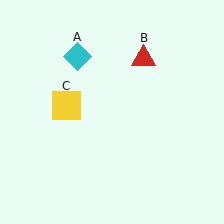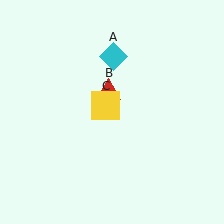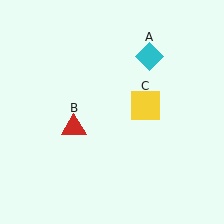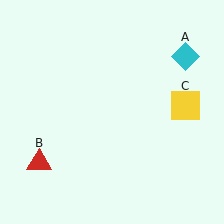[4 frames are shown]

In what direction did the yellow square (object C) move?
The yellow square (object C) moved right.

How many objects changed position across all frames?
3 objects changed position: cyan diamond (object A), red triangle (object B), yellow square (object C).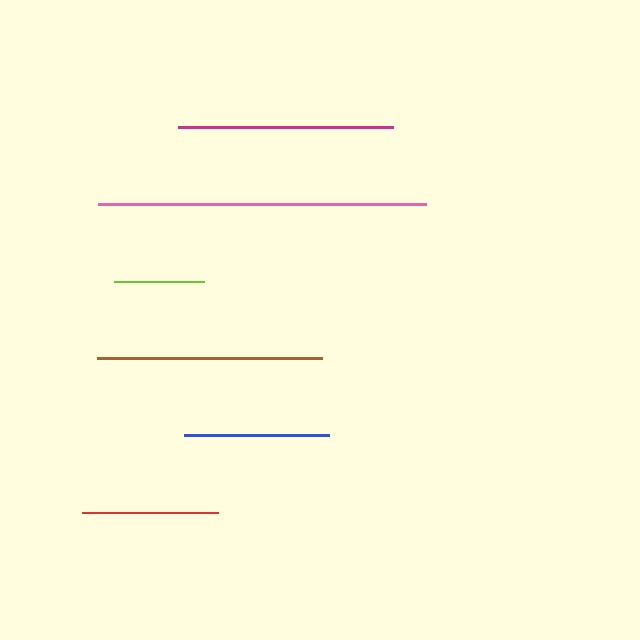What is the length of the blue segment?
The blue segment is approximately 145 pixels long.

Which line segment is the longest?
The pink line is the longest at approximately 328 pixels.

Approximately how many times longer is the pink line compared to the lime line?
The pink line is approximately 3.6 times the length of the lime line.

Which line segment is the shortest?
The lime line is the shortest at approximately 90 pixels.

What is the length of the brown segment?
The brown segment is approximately 225 pixels long.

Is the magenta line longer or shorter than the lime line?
The magenta line is longer than the lime line.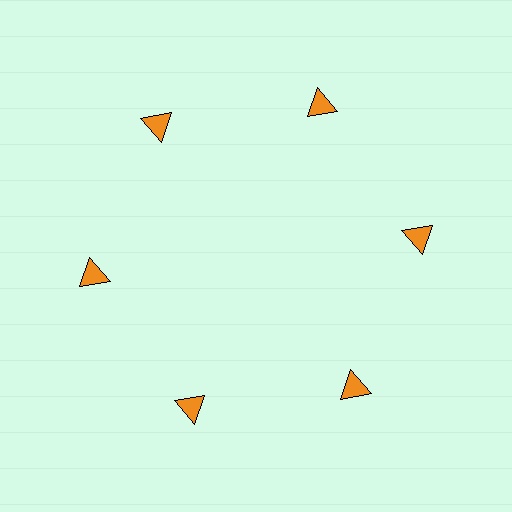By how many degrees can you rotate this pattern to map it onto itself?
The pattern maps onto itself every 60 degrees of rotation.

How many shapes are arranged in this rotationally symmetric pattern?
There are 6 shapes, arranged in 6 groups of 1.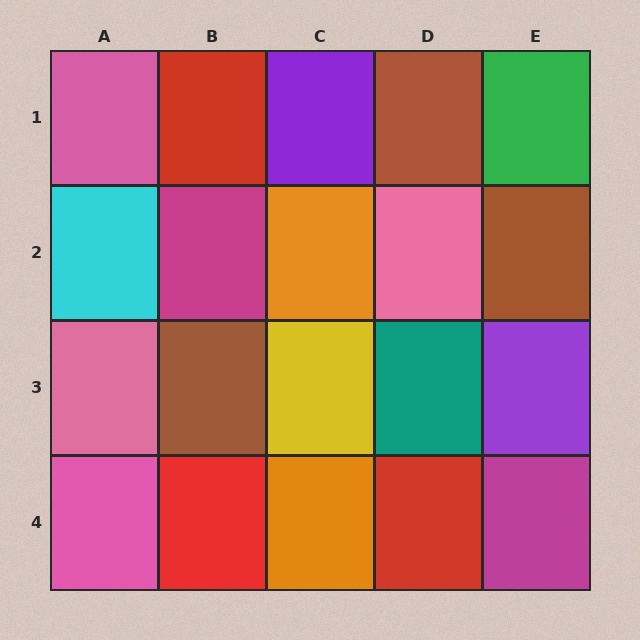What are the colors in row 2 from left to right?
Cyan, magenta, orange, pink, brown.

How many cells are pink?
4 cells are pink.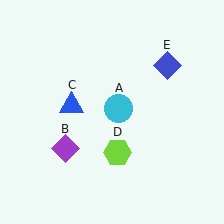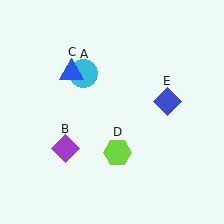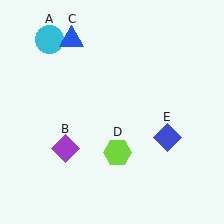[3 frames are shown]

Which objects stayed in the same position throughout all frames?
Purple diamond (object B) and lime hexagon (object D) remained stationary.